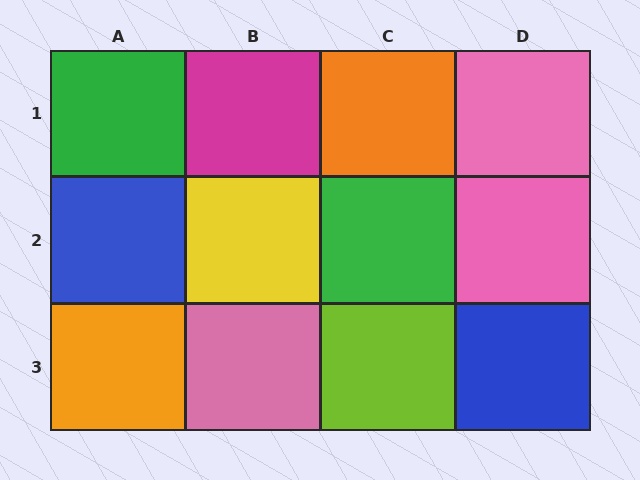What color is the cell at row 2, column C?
Green.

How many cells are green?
2 cells are green.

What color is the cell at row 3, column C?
Lime.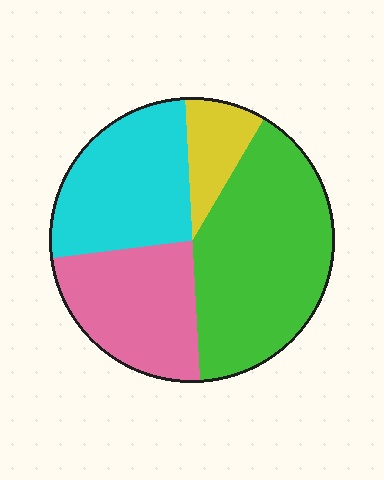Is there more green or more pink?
Green.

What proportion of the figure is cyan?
Cyan takes up about one quarter (1/4) of the figure.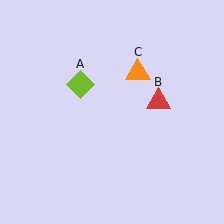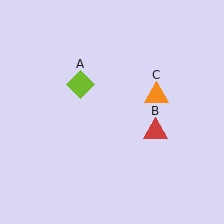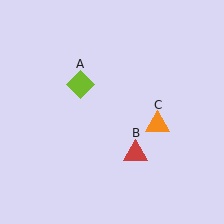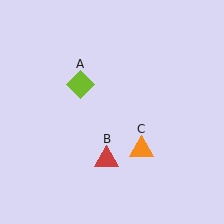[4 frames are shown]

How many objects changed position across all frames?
2 objects changed position: red triangle (object B), orange triangle (object C).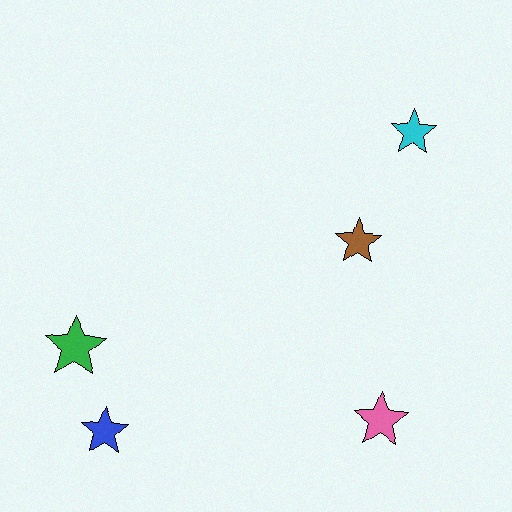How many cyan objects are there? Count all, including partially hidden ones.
There is 1 cyan object.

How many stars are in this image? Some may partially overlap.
There are 5 stars.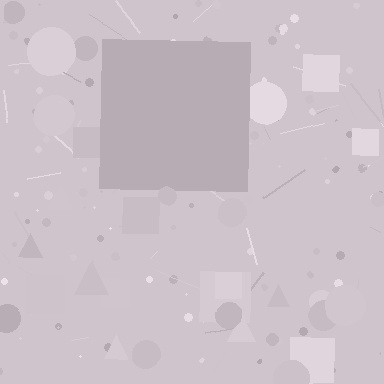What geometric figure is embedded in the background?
A square is embedded in the background.